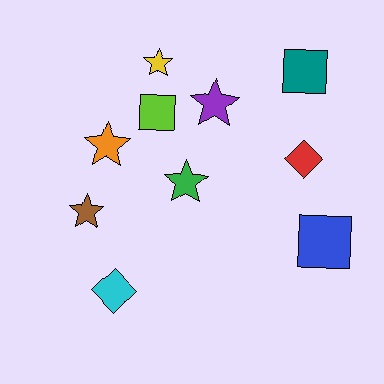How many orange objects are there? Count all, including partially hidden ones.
There is 1 orange object.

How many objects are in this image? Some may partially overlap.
There are 10 objects.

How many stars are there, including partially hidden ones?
There are 5 stars.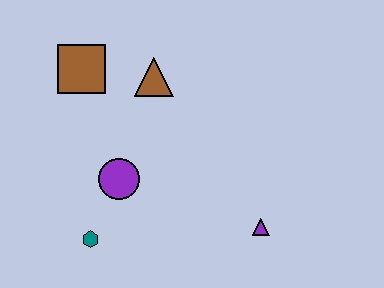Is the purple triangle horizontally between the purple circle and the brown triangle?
No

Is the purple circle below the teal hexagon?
No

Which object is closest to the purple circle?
The teal hexagon is closest to the purple circle.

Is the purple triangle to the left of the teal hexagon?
No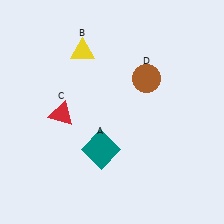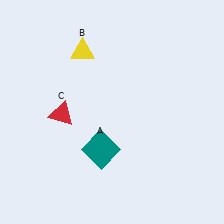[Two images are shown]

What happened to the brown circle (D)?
The brown circle (D) was removed in Image 2. It was in the top-right area of Image 1.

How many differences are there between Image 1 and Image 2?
There is 1 difference between the two images.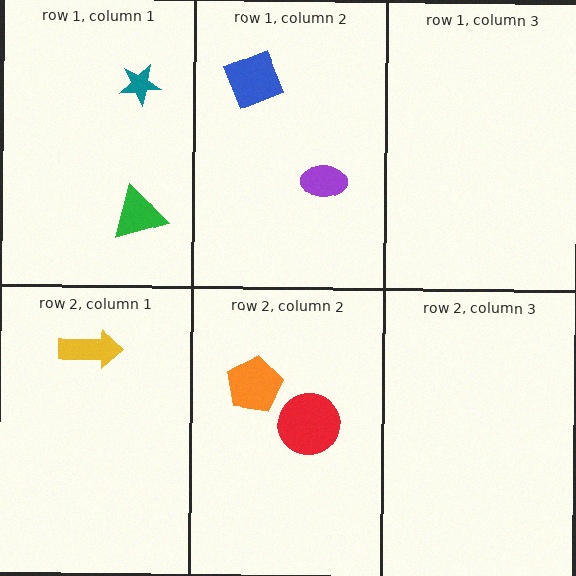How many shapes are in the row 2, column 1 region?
1.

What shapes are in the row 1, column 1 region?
The teal star, the green triangle.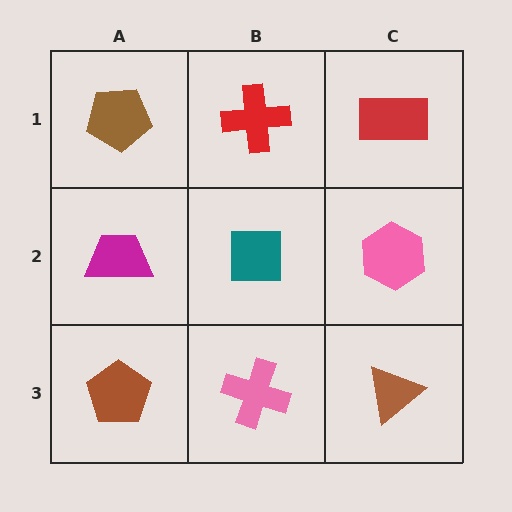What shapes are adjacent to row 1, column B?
A teal square (row 2, column B), a brown pentagon (row 1, column A), a red rectangle (row 1, column C).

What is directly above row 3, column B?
A teal square.